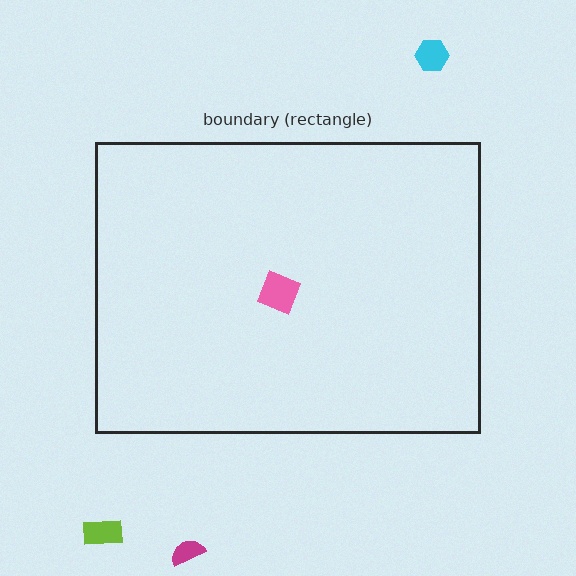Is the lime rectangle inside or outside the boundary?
Outside.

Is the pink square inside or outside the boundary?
Inside.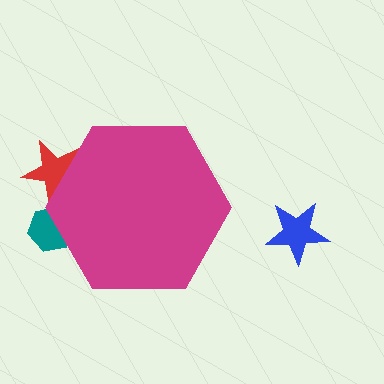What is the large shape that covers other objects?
A magenta hexagon.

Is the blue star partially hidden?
No, the blue star is fully visible.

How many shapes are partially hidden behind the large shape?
2 shapes are partially hidden.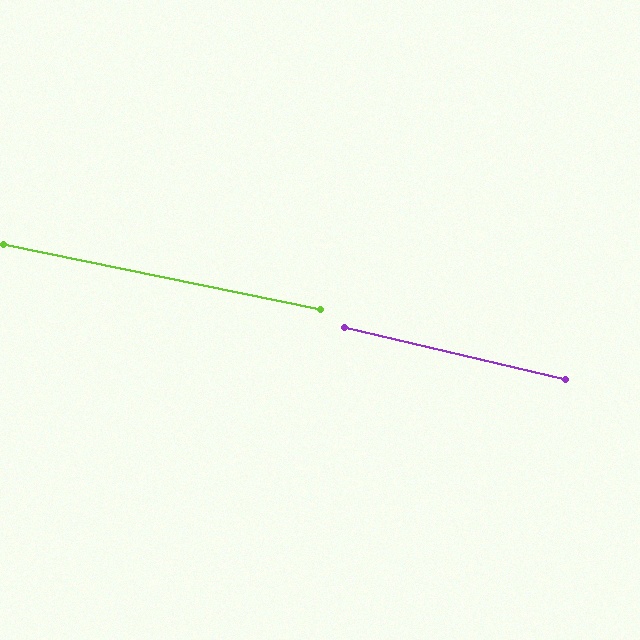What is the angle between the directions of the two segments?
Approximately 2 degrees.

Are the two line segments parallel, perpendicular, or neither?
Parallel — their directions differ by only 1.6°.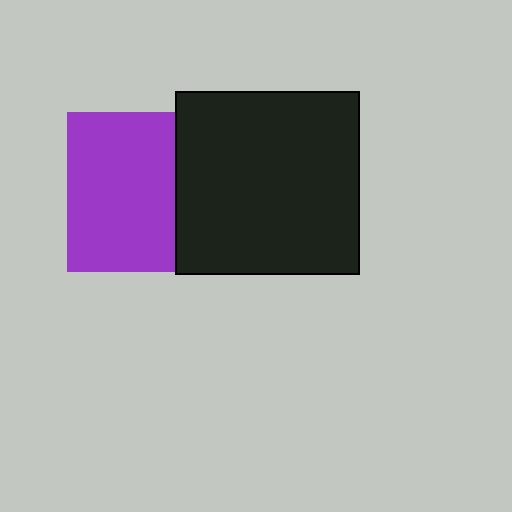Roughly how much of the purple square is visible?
Most of it is visible (roughly 68%).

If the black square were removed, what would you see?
You would see the complete purple square.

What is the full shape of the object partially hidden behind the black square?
The partially hidden object is a purple square.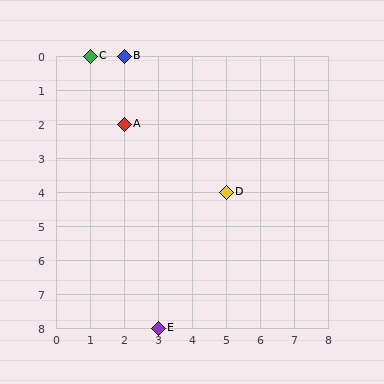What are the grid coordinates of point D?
Point D is at grid coordinates (5, 4).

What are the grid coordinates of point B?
Point B is at grid coordinates (2, 0).